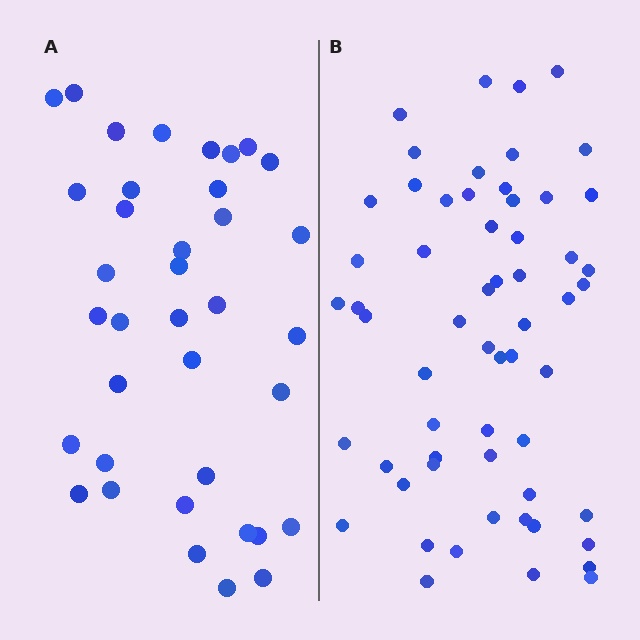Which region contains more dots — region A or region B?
Region B (the right region) has more dots.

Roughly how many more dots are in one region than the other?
Region B has approximately 20 more dots than region A.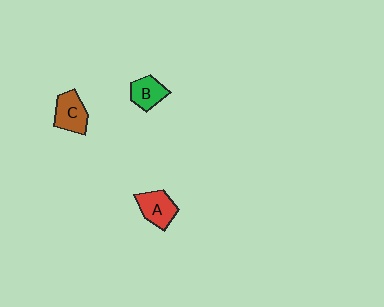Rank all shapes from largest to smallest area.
From largest to smallest: C (brown), A (red), B (green).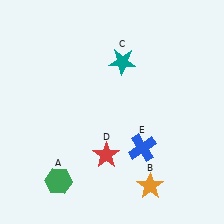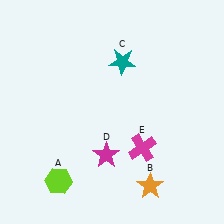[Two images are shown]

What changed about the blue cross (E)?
In Image 1, E is blue. In Image 2, it changed to magenta.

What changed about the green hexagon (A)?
In Image 1, A is green. In Image 2, it changed to lime.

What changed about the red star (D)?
In Image 1, D is red. In Image 2, it changed to magenta.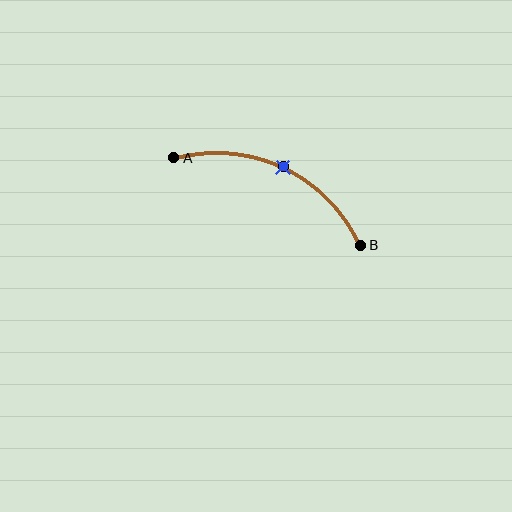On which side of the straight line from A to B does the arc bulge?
The arc bulges above the straight line connecting A and B.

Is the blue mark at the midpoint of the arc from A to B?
Yes. The blue mark lies on the arc at equal arc-length from both A and B — it is the arc midpoint.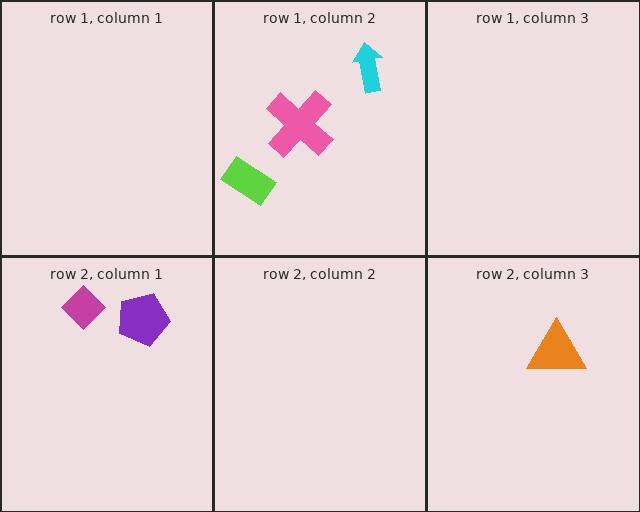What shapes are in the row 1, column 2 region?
The pink cross, the cyan arrow, the lime rectangle.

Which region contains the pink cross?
The row 1, column 2 region.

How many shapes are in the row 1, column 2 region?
3.